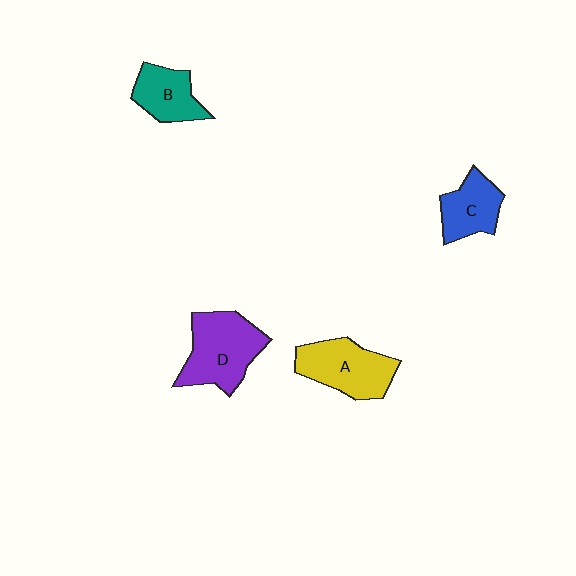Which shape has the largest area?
Shape D (purple).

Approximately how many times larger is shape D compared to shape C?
Approximately 1.6 times.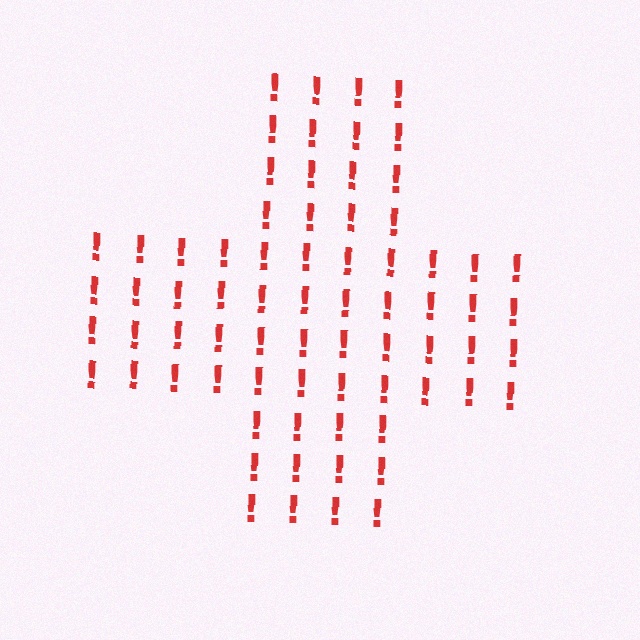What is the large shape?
The large shape is a cross.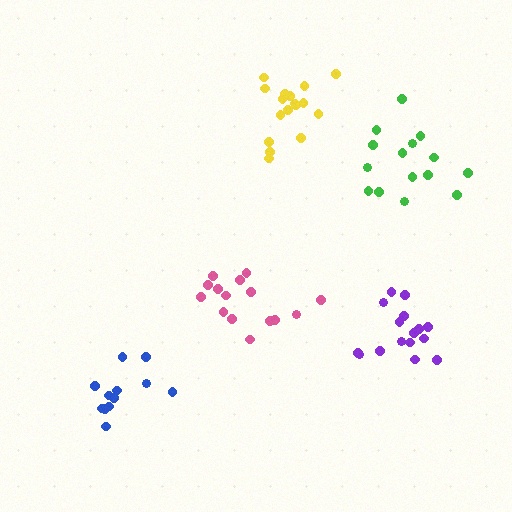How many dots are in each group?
Group 1: 17 dots, Group 2: 15 dots, Group 3: 16 dots, Group 4: 12 dots, Group 5: 15 dots (75 total).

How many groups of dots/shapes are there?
There are 5 groups.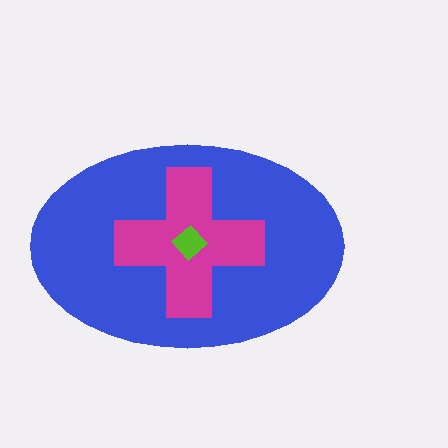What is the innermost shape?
The lime diamond.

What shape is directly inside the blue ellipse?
The magenta cross.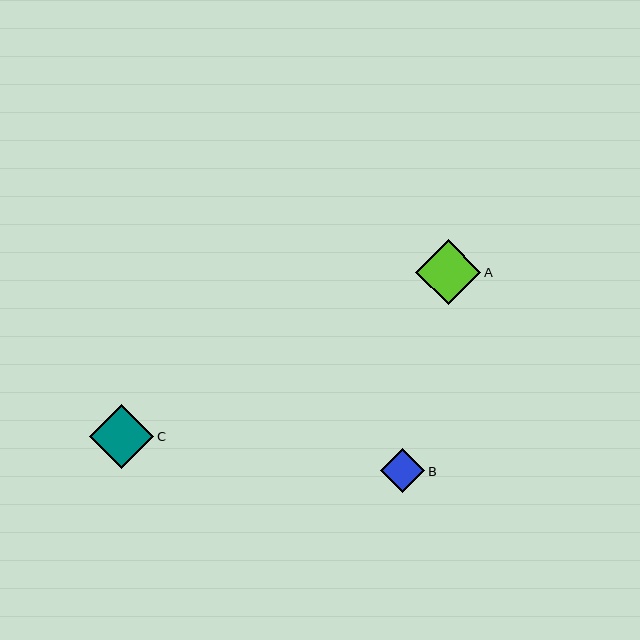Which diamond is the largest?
Diamond A is the largest with a size of approximately 66 pixels.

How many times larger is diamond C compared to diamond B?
Diamond C is approximately 1.4 times the size of diamond B.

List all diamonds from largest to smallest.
From largest to smallest: A, C, B.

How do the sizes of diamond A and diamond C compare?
Diamond A and diamond C are approximately the same size.